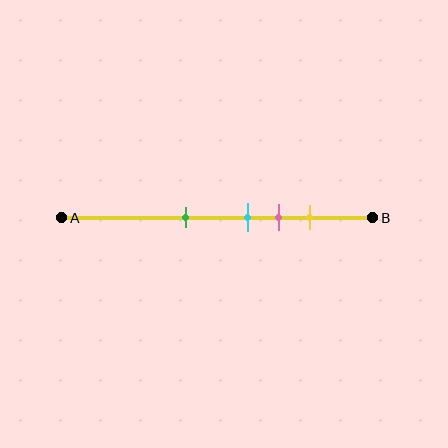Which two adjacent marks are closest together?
The cyan and pink marks are the closest adjacent pair.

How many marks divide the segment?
There are 4 marks dividing the segment.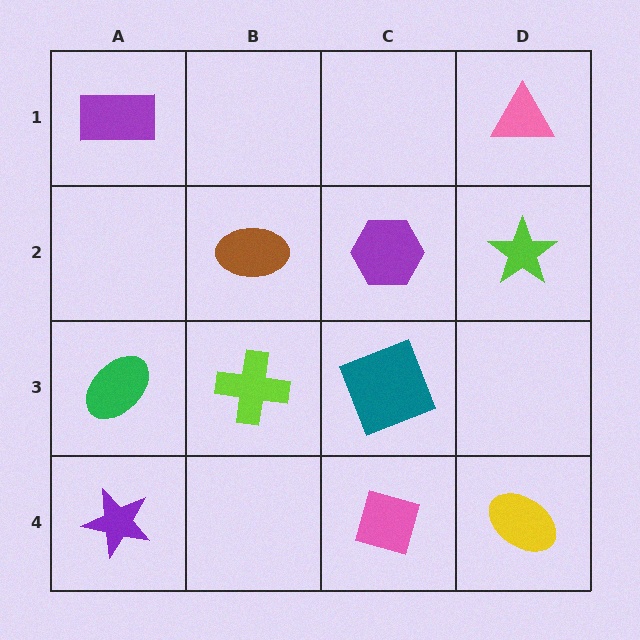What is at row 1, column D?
A pink triangle.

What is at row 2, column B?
A brown ellipse.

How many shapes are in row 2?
3 shapes.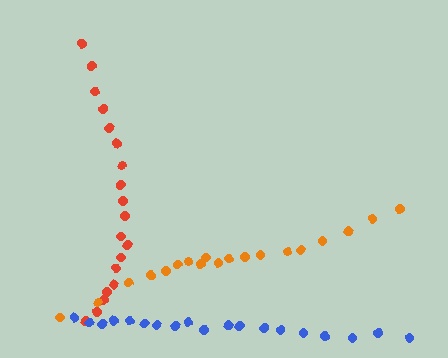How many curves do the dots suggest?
There are 3 distinct paths.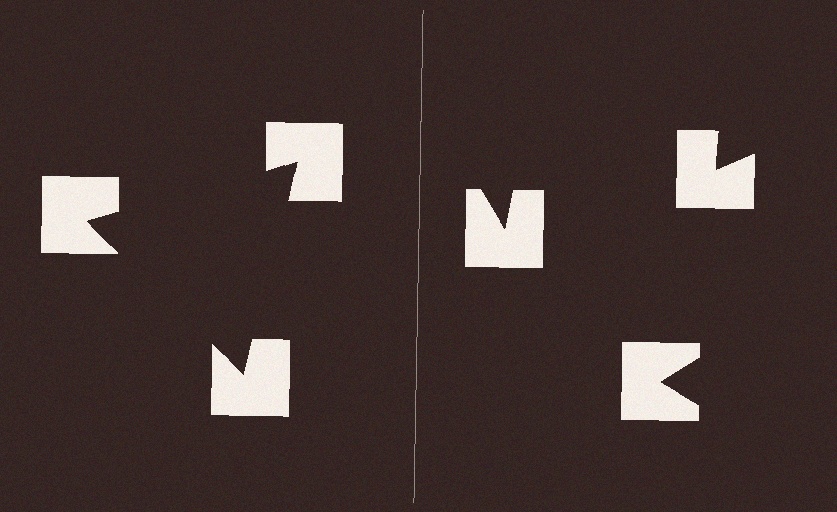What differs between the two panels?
The notched squares are positioned identically on both sides; only the wedge orientations differ. On the left they align to a triangle; on the right they are misaligned.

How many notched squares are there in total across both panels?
6 — 3 on each side.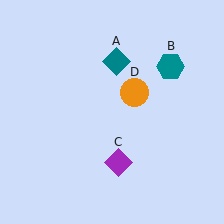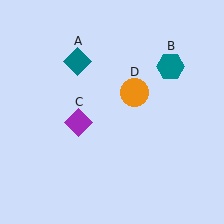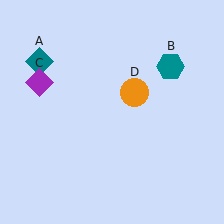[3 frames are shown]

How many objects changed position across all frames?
2 objects changed position: teal diamond (object A), purple diamond (object C).